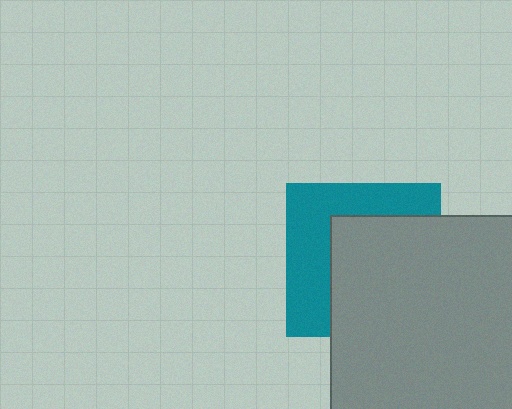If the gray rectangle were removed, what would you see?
You would see the complete teal square.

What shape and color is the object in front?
The object in front is a gray rectangle.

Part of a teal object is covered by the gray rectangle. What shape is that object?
It is a square.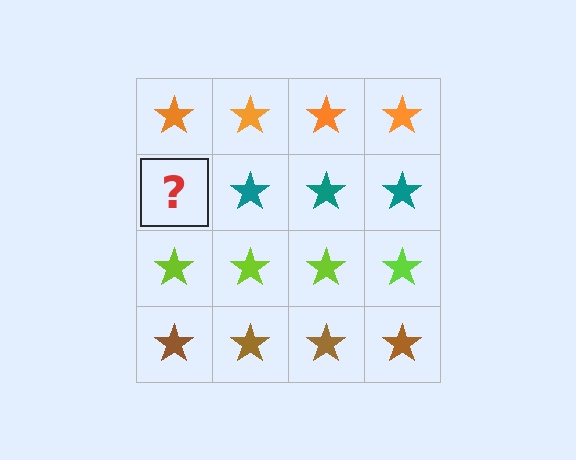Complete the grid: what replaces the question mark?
The question mark should be replaced with a teal star.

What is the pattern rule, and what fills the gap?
The rule is that each row has a consistent color. The gap should be filled with a teal star.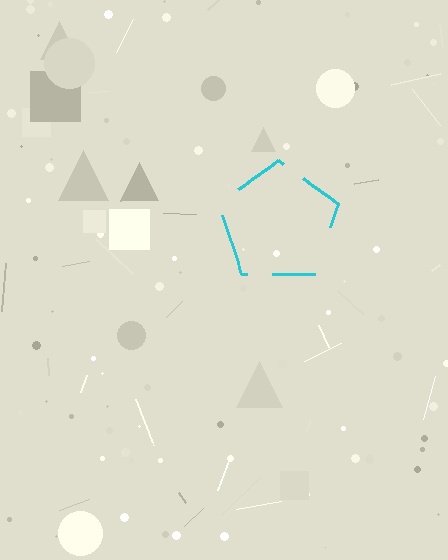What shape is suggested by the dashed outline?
The dashed outline suggests a pentagon.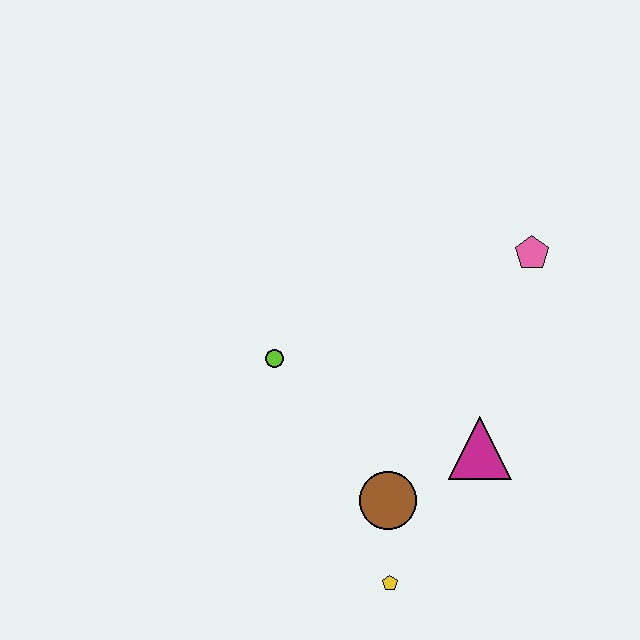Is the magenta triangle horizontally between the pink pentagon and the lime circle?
Yes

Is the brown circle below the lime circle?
Yes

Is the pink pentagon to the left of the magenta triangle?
No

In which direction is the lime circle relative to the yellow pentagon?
The lime circle is above the yellow pentagon.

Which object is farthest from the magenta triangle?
The lime circle is farthest from the magenta triangle.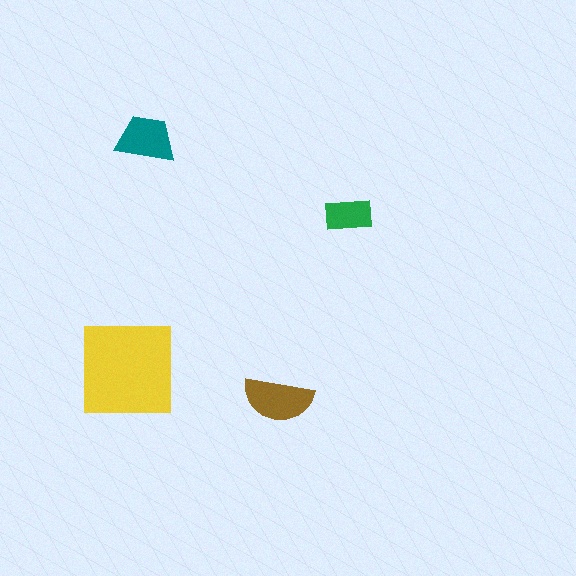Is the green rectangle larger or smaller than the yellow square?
Smaller.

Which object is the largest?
The yellow square.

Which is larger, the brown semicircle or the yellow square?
The yellow square.